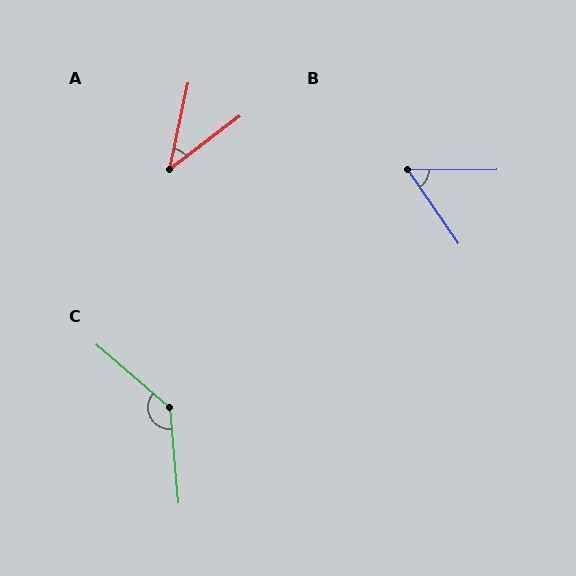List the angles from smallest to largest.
A (40°), B (56°), C (135°).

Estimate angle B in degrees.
Approximately 56 degrees.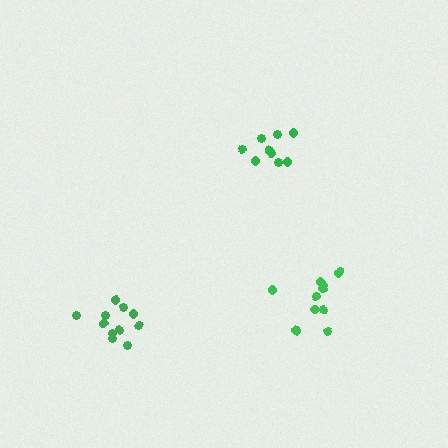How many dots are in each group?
Group 1: 11 dots, Group 2: 11 dots, Group 3: 9 dots (31 total).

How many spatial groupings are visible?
There are 3 spatial groupings.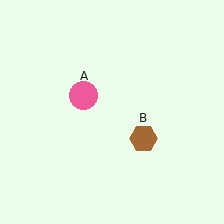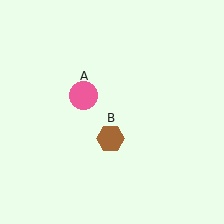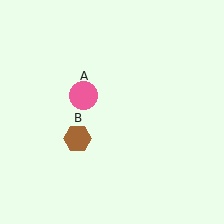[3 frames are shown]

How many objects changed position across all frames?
1 object changed position: brown hexagon (object B).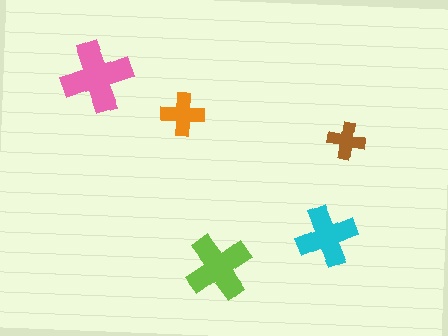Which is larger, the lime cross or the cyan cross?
The lime one.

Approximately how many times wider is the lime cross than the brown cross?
About 2 times wider.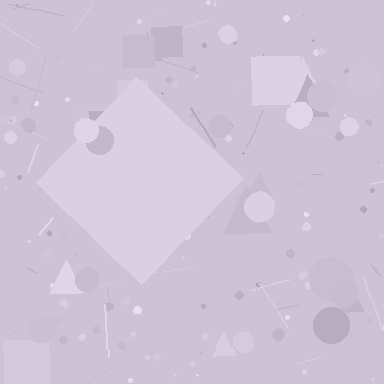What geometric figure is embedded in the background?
A diamond is embedded in the background.